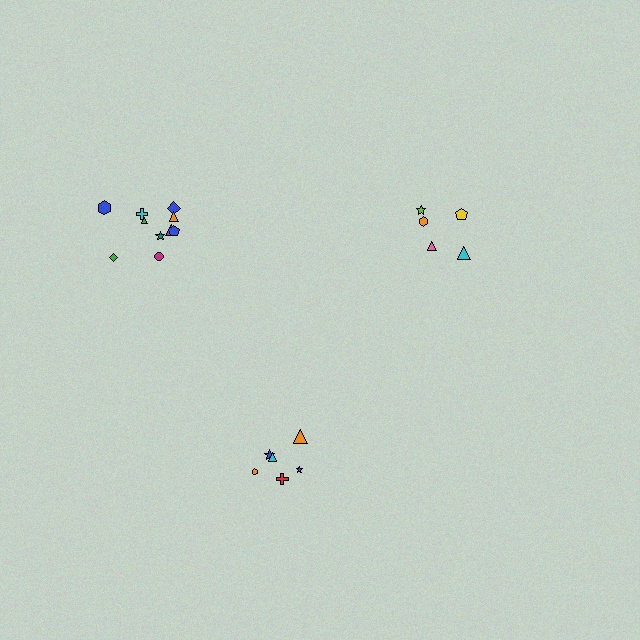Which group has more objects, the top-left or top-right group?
The top-left group.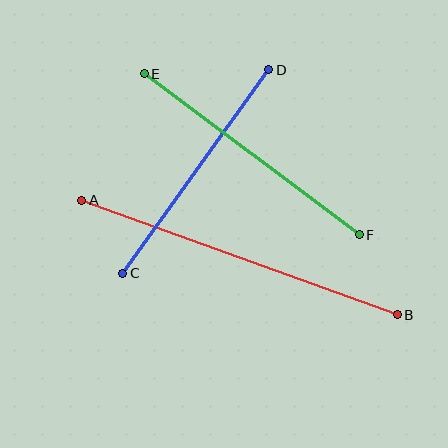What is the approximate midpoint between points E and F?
The midpoint is at approximately (252, 154) pixels.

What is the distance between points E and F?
The distance is approximately 269 pixels.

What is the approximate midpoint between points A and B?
The midpoint is at approximately (239, 257) pixels.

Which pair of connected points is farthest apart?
Points A and B are farthest apart.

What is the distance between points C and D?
The distance is approximately 250 pixels.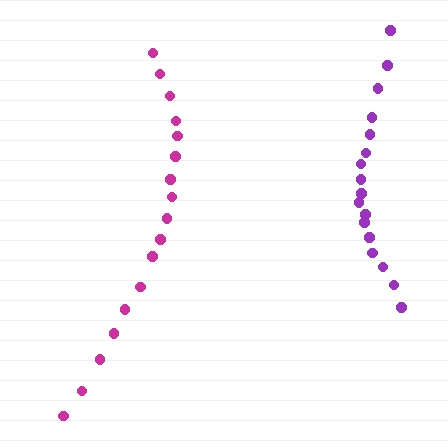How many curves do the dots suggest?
There are 2 distinct paths.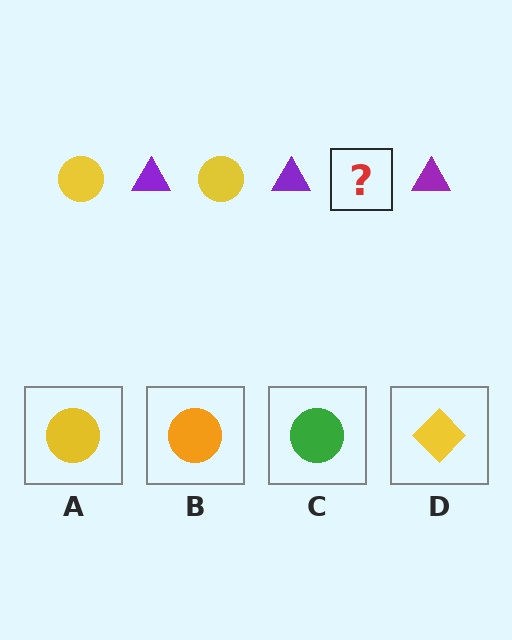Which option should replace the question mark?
Option A.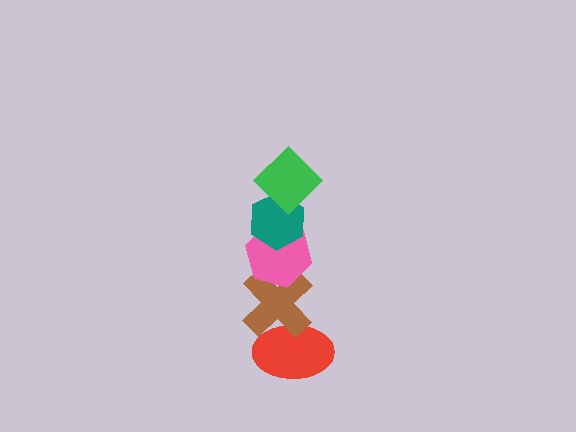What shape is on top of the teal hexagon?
The green diamond is on top of the teal hexagon.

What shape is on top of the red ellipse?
The brown cross is on top of the red ellipse.